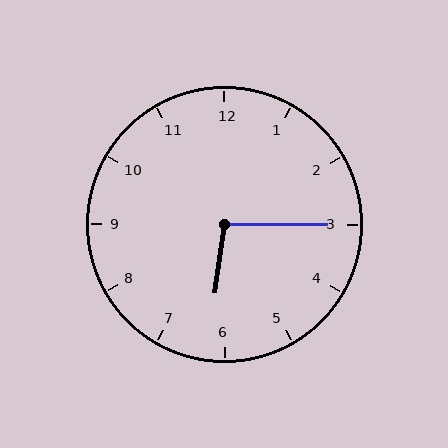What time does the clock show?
6:15.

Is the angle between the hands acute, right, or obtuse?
It is obtuse.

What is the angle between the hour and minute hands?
Approximately 98 degrees.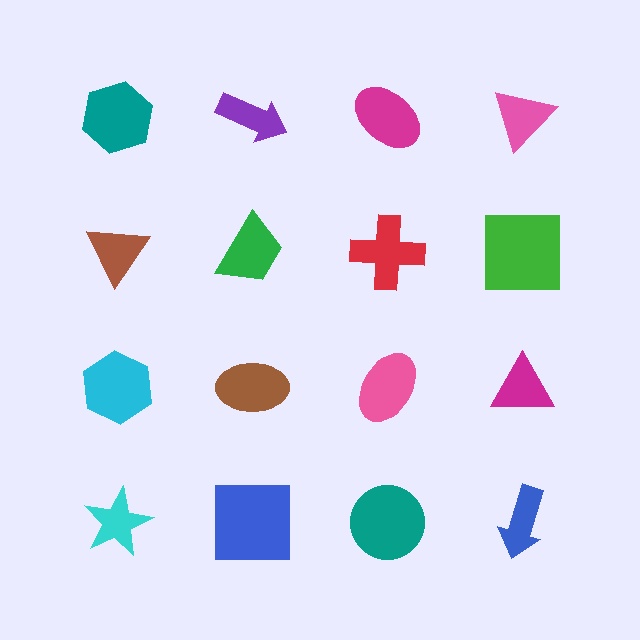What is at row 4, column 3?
A teal circle.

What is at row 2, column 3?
A red cross.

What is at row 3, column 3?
A pink ellipse.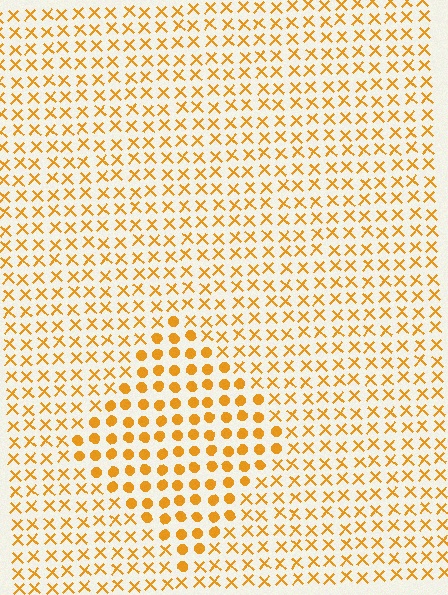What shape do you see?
I see a diamond.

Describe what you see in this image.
The image is filled with small orange elements arranged in a uniform grid. A diamond-shaped region contains circles, while the surrounding area contains X marks. The boundary is defined purely by the change in element shape.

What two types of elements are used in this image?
The image uses circles inside the diamond region and X marks outside it.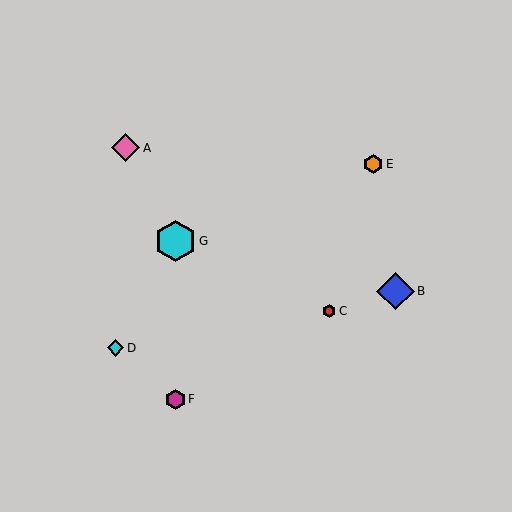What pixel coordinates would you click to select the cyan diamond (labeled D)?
Click at (115, 348) to select the cyan diamond D.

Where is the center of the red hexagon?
The center of the red hexagon is at (329, 311).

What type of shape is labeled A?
Shape A is a pink diamond.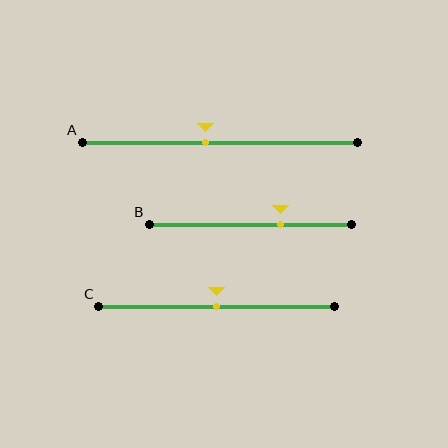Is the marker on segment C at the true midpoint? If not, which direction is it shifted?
Yes, the marker on segment C is at the true midpoint.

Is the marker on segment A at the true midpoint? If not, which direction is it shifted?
No, the marker on segment A is shifted to the left by about 5% of the segment length.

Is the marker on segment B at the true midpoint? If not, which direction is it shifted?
No, the marker on segment B is shifted to the right by about 15% of the segment length.